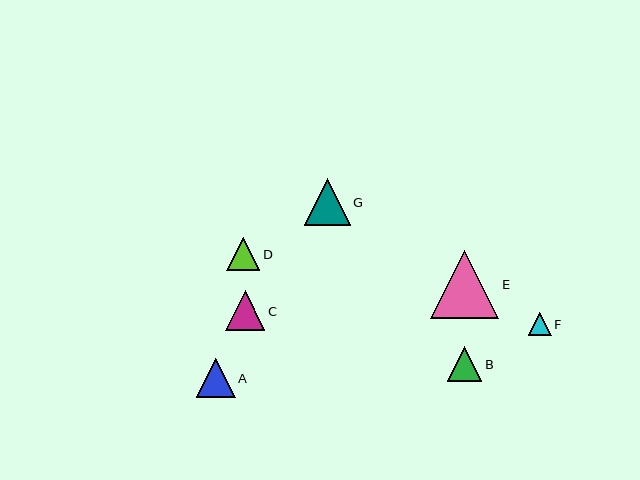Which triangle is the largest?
Triangle E is the largest with a size of approximately 68 pixels.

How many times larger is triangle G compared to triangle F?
Triangle G is approximately 2.0 times the size of triangle F.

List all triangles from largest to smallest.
From largest to smallest: E, G, C, A, B, D, F.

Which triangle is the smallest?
Triangle F is the smallest with a size of approximately 23 pixels.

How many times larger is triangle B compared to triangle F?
Triangle B is approximately 1.5 times the size of triangle F.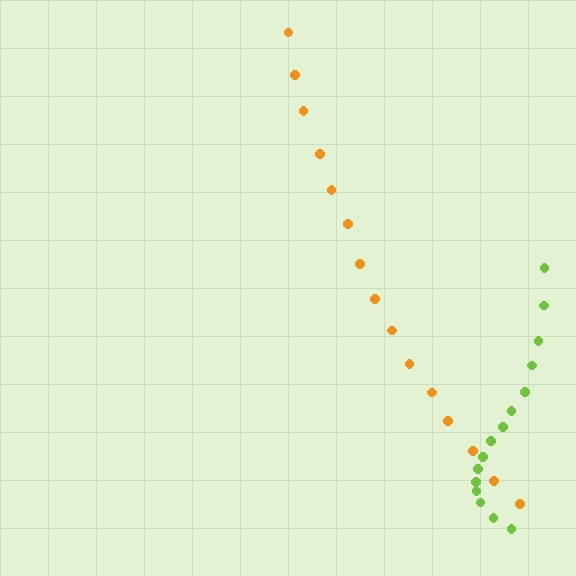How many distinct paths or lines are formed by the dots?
There are 2 distinct paths.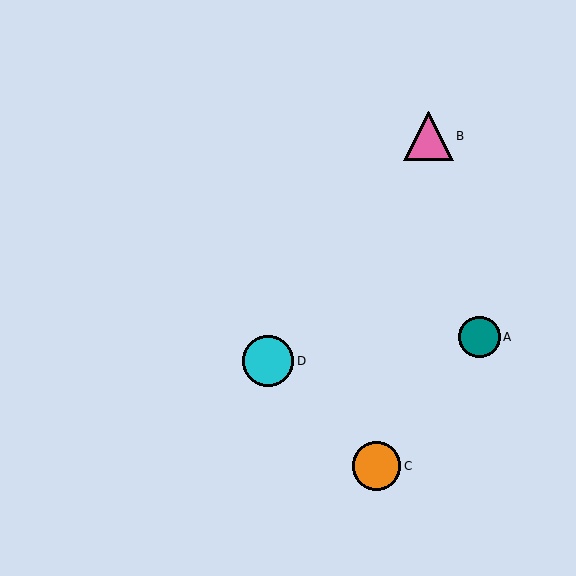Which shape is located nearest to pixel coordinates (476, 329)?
The teal circle (labeled A) at (480, 337) is nearest to that location.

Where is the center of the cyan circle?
The center of the cyan circle is at (268, 361).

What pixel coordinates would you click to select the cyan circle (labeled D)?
Click at (268, 361) to select the cyan circle D.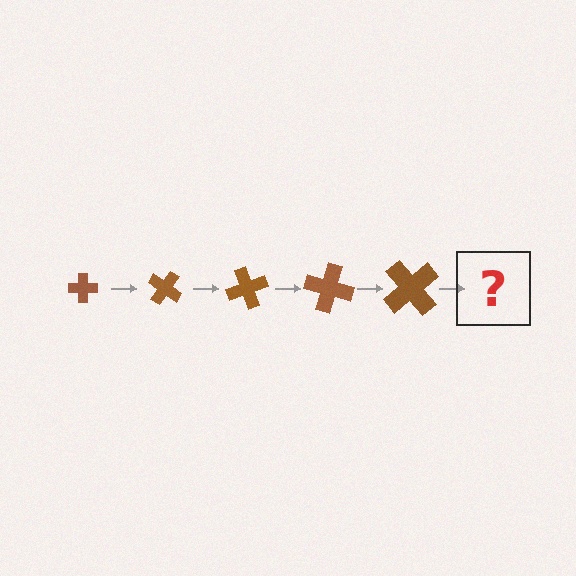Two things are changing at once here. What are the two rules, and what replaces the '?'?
The two rules are that the cross grows larger each step and it rotates 35 degrees each step. The '?' should be a cross, larger than the previous one and rotated 175 degrees from the start.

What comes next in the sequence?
The next element should be a cross, larger than the previous one and rotated 175 degrees from the start.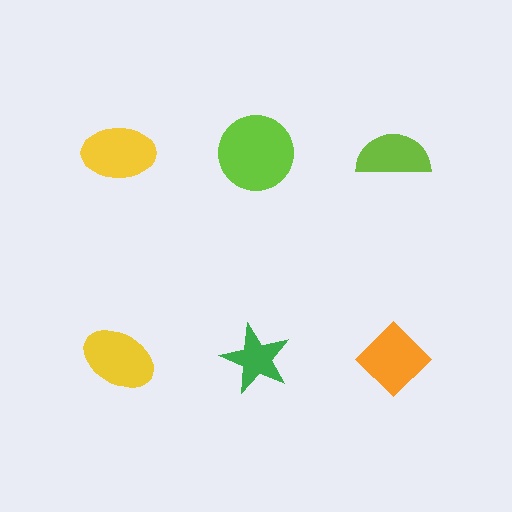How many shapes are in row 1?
3 shapes.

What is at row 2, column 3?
An orange diamond.